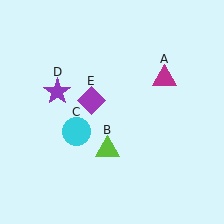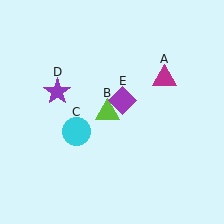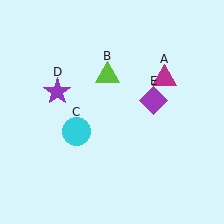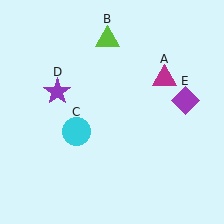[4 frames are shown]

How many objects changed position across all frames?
2 objects changed position: lime triangle (object B), purple diamond (object E).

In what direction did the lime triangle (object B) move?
The lime triangle (object B) moved up.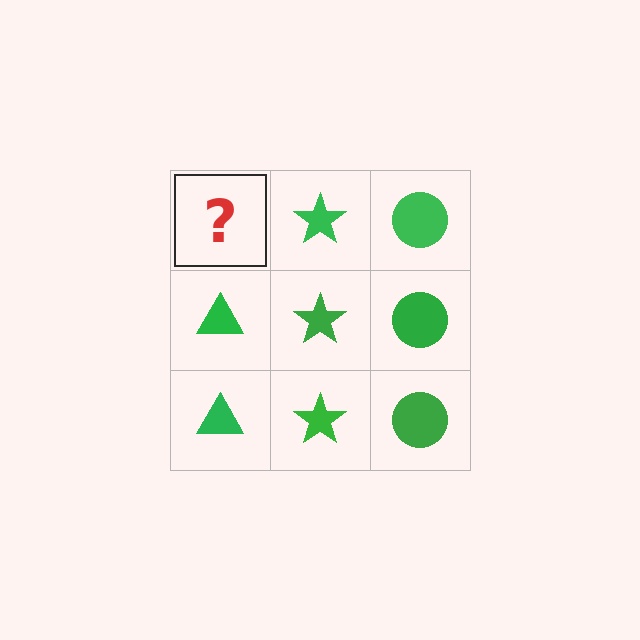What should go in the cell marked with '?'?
The missing cell should contain a green triangle.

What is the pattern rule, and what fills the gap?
The rule is that each column has a consistent shape. The gap should be filled with a green triangle.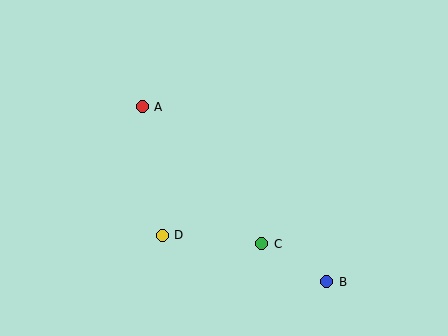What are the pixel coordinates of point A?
Point A is at (142, 107).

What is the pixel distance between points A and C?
The distance between A and C is 182 pixels.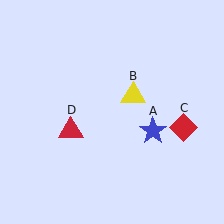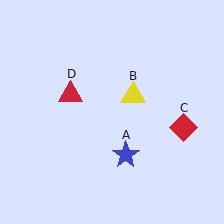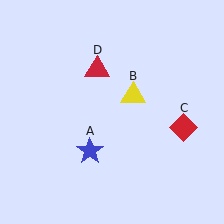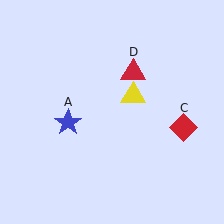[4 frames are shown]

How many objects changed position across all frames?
2 objects changed position: blue star (object A), red triangle (object D).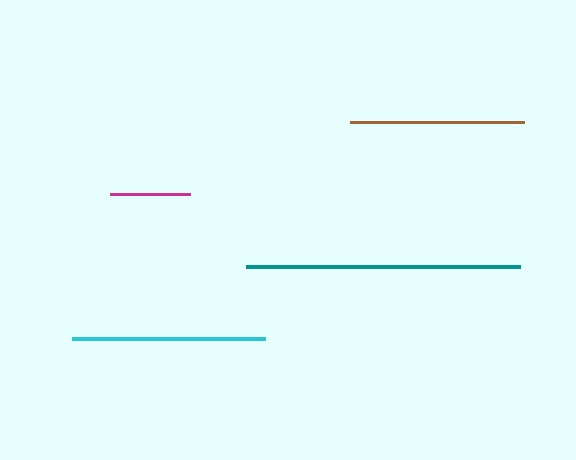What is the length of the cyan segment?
The cyan segment is approximately 194 pixels long.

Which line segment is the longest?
The teal line is the longest at approximately 274 pixels.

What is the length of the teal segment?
The teal segment is approximately 274 pixels long.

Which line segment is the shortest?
The magenta line is the shortest at approximately 80 pixels.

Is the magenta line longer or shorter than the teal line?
The teal line is longer than the magenta line.